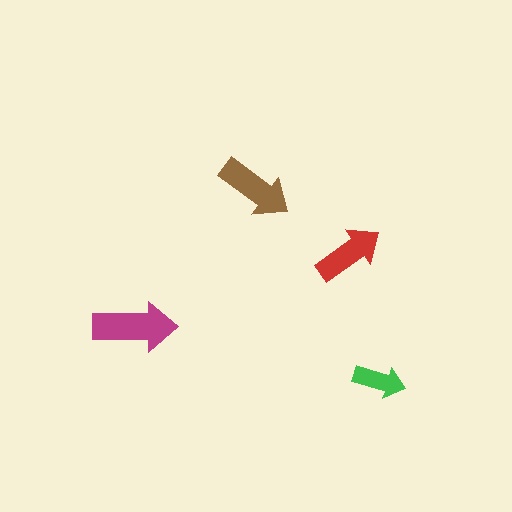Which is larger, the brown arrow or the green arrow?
The brown one.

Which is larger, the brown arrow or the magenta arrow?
The magenta one.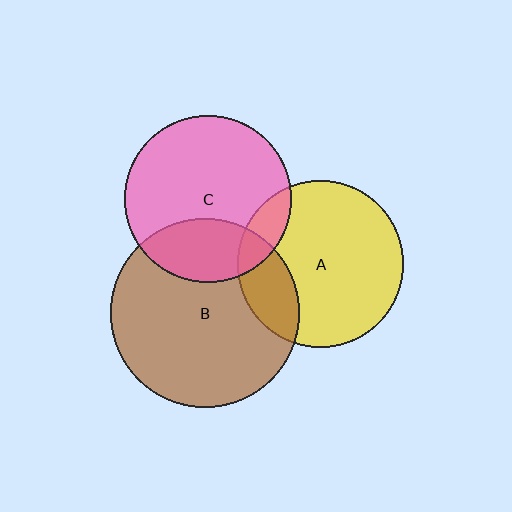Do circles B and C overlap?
Yes.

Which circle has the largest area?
Circle B (brown).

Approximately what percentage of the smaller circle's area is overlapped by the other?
Approximately 30%.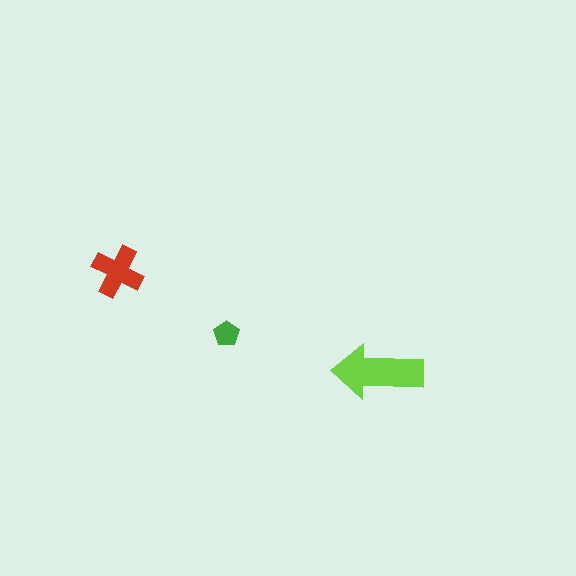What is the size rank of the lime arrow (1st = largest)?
1st.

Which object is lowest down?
The lime arrow is bottommost.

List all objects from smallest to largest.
The green pentagon, the red cross, the lime arrow.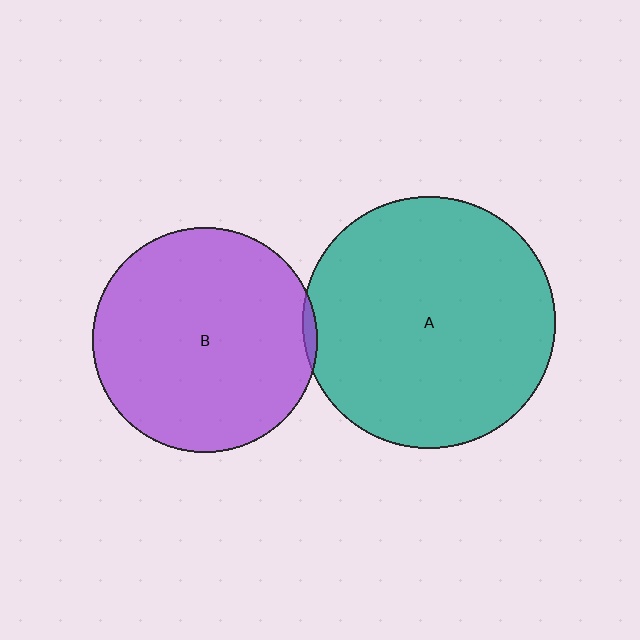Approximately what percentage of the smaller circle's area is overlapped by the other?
Approximately 5%.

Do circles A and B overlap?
Yes.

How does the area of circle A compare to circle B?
Approximately 1.3 times.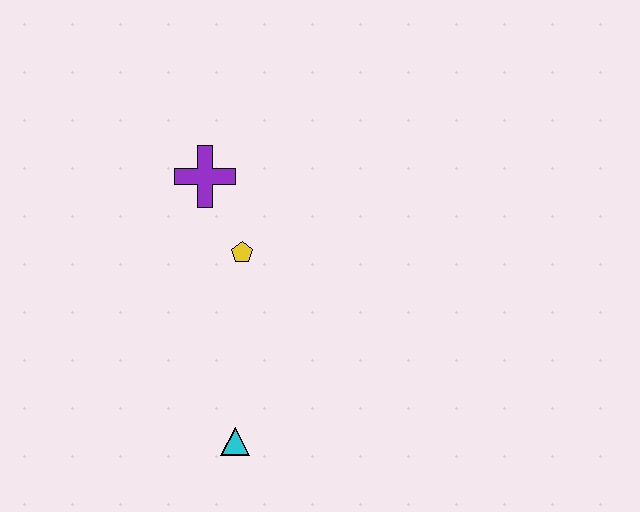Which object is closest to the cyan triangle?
The yellow pentagon is closest to the cyan triangle.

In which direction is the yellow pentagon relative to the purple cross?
The yellow pentagon is below the purple cross.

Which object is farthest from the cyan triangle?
The purple cross is farthest from the cyan triangle.